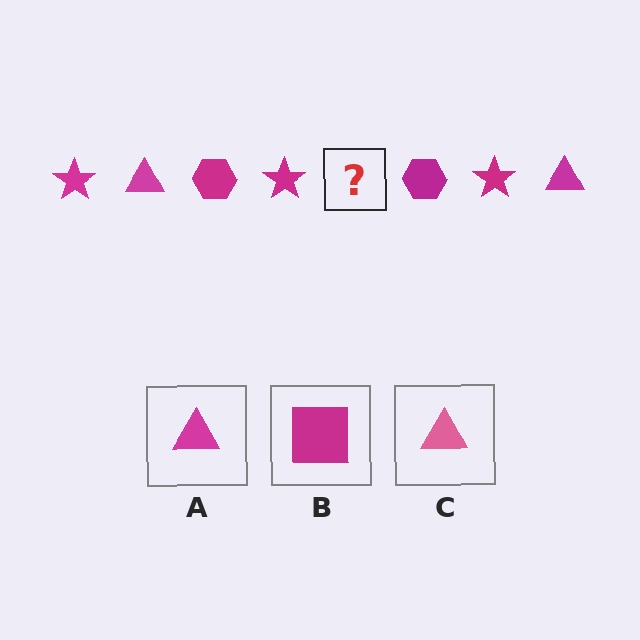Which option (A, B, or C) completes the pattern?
A.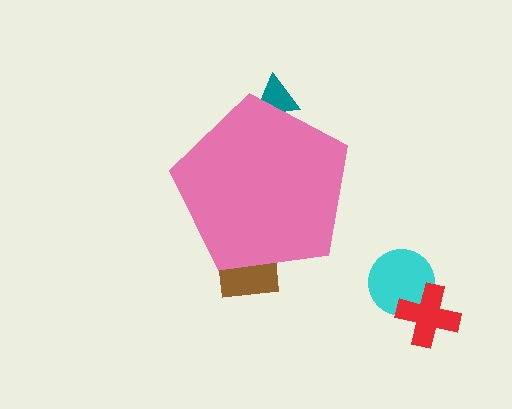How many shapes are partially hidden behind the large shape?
2 shapes are partially hidden.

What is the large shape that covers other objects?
A pink pentagon.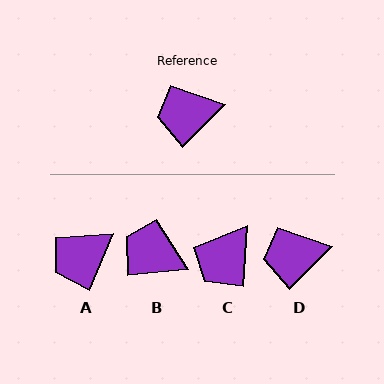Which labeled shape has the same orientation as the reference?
D.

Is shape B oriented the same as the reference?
No, it is off by about 39 degrees.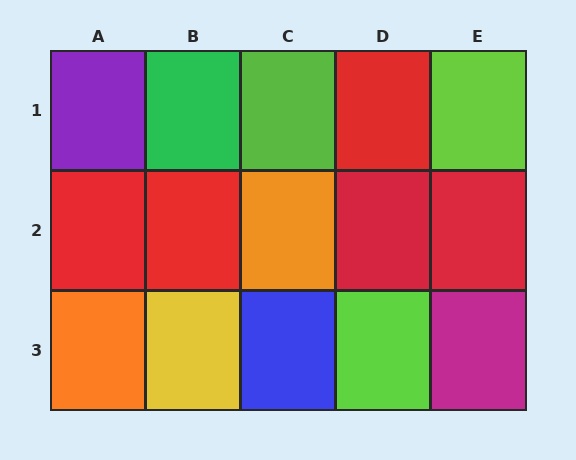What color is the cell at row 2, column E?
Red.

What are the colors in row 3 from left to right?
Orange, yellow, blue, lime, magenta.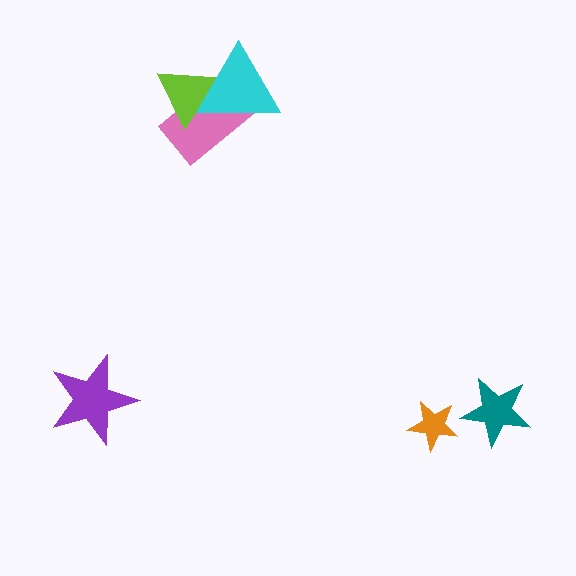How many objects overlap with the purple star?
0 objects overlap with the purple star.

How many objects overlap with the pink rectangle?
2 objects overlap with the pink rectangle.